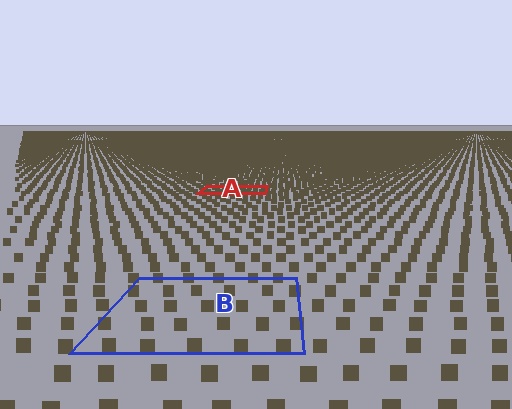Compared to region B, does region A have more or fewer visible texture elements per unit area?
Region A has more texture elements per unit area — they are packed more densely because it is farther away.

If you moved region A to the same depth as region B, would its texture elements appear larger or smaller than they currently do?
They would appear larger. At a closer depth, the same texture elements are projected at a bigger on-screen size.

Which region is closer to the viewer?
Region B is closer. The texture elements there are larger and more spread out.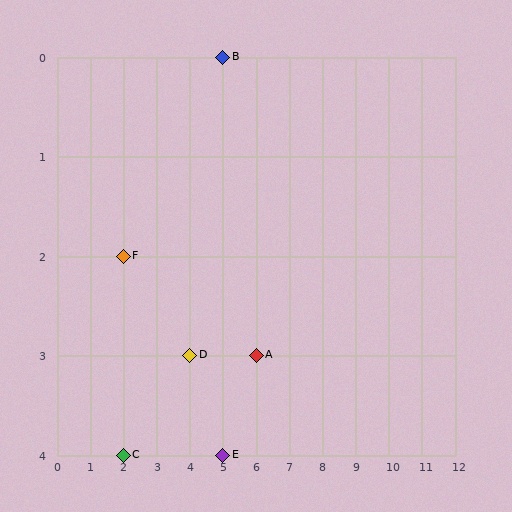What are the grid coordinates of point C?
Point C is at grid coordinates (2, 4).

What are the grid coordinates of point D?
Point D is at grid coordinates (4, 3).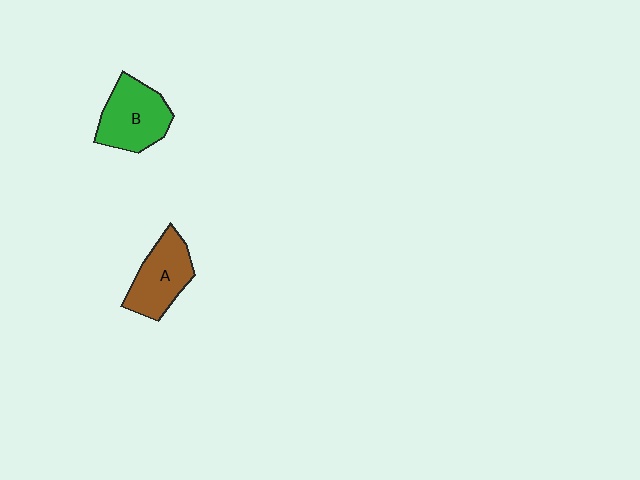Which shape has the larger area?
Shape B (green).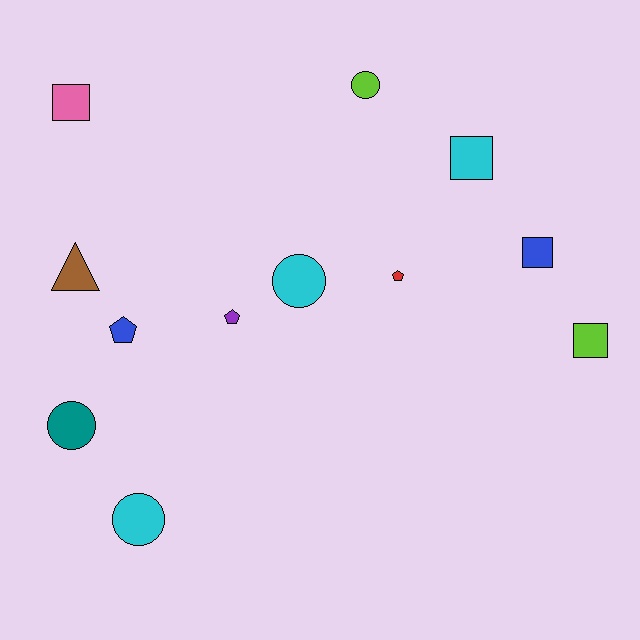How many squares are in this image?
There are 4 squares.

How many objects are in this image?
There are 12 objects.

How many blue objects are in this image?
There are 2 blue objects.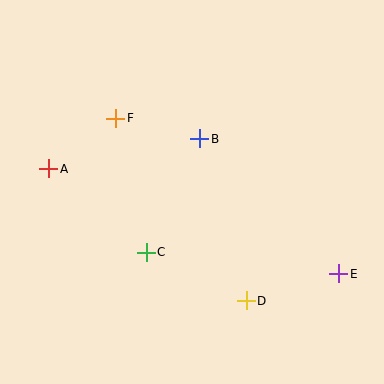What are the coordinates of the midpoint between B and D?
The midpoint between B and D is at (223, 220).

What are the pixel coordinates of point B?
Point B is at (200, 139).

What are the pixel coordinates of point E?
Point E is at (339, 274).